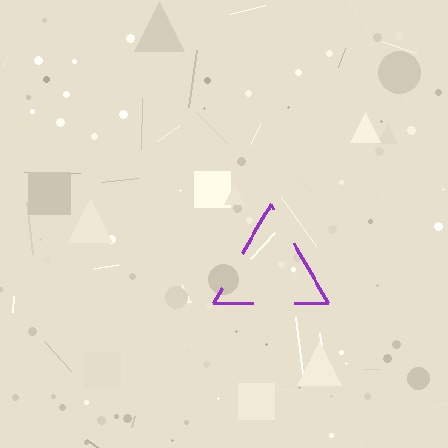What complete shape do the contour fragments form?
The contour fragments form a triangle.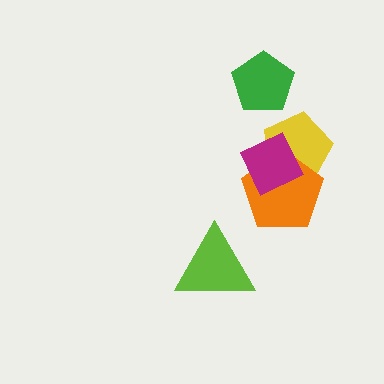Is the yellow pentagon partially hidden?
Yes, it is partially covered by another shape.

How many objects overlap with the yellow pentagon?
2 objects overlap with the yellow pentagon.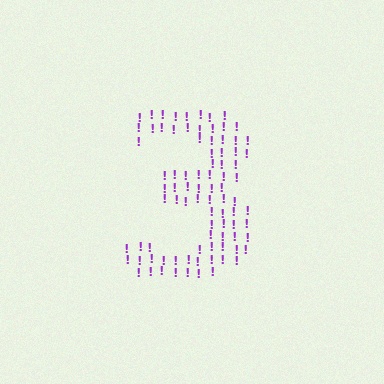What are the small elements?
The small elements are exclamation marks.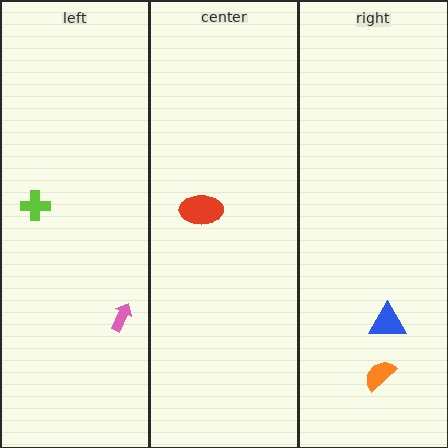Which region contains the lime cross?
The left region.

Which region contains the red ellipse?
The center region.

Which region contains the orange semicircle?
The right region.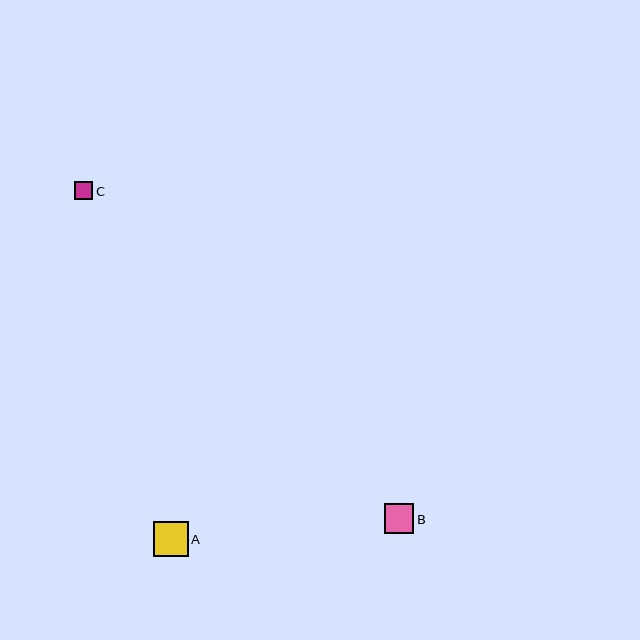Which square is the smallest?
Square C is the smallest with a size of approximately 18 pixels.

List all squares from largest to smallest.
From largest to smallest: A, B, C.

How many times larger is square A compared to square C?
Square A is approximately 2.0 times the size of square C.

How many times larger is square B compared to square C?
Square B is approximately 1.7 times the size of square C.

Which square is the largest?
Square A is the largest with a size of approximately 35 pixels.